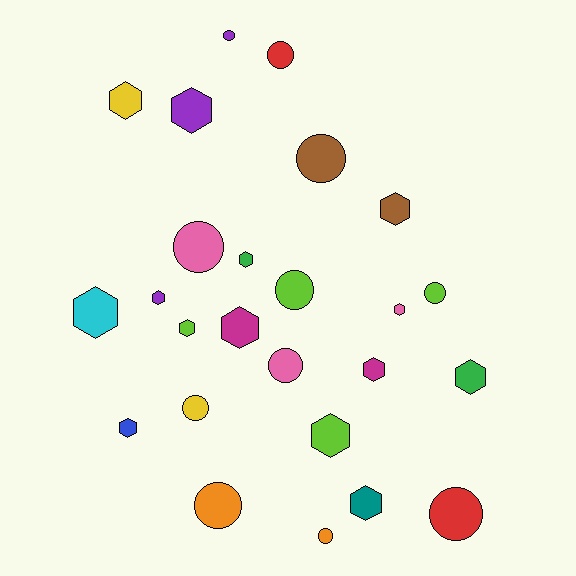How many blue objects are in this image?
There is 1 blue object.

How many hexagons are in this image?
There are 14 hexagons.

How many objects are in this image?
There are 25 objects.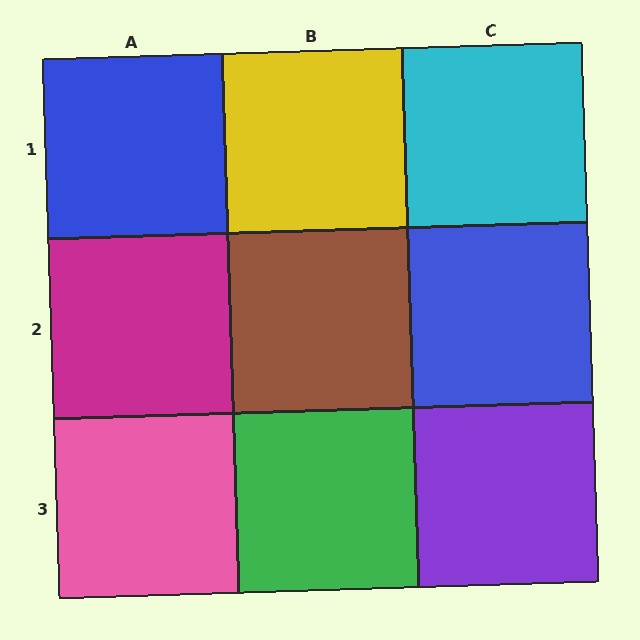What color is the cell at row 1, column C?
Cyan.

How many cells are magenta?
1 cell is magenta.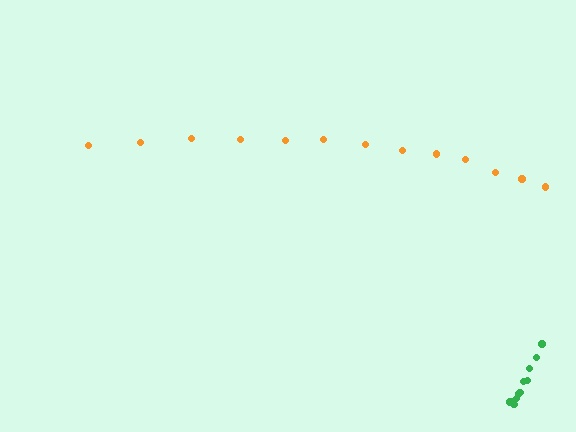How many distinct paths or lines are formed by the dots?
There are 2 distinct paths.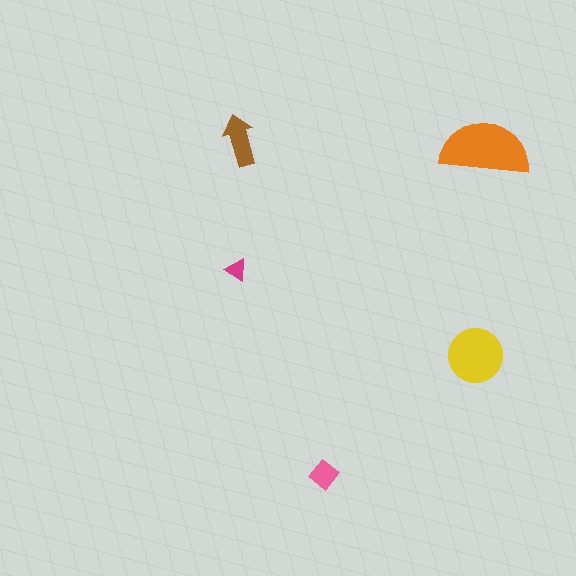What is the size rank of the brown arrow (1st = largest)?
3rd.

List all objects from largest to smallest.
The orange semicircle, the yellow circle, the brown arrow, the pink diamond, the magenta triangle.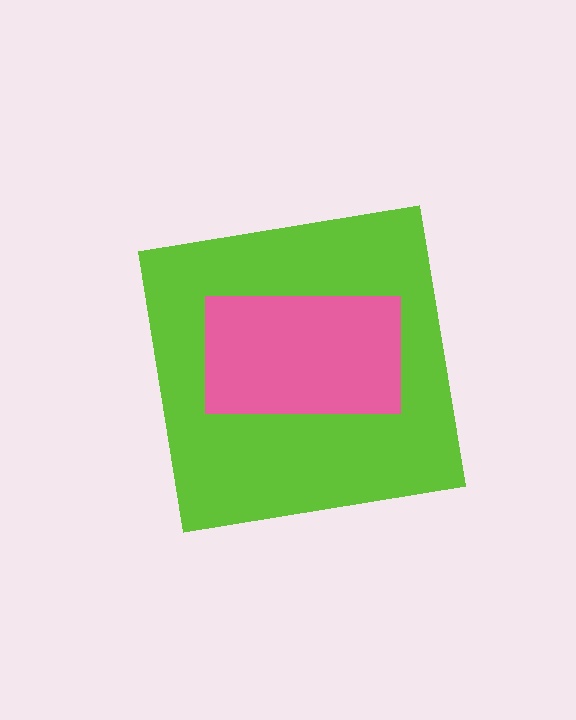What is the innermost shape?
The pink rectangle.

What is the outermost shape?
The lime square.